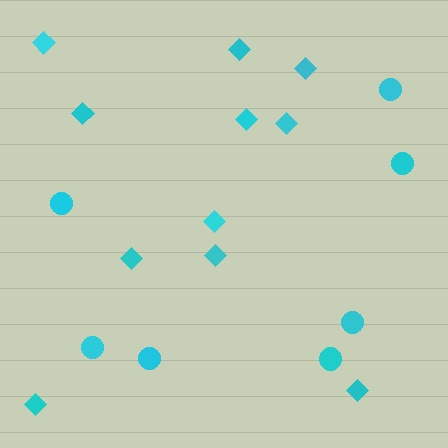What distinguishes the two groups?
There are 2 groups: one group of circles (7) and one group of diamonds (11).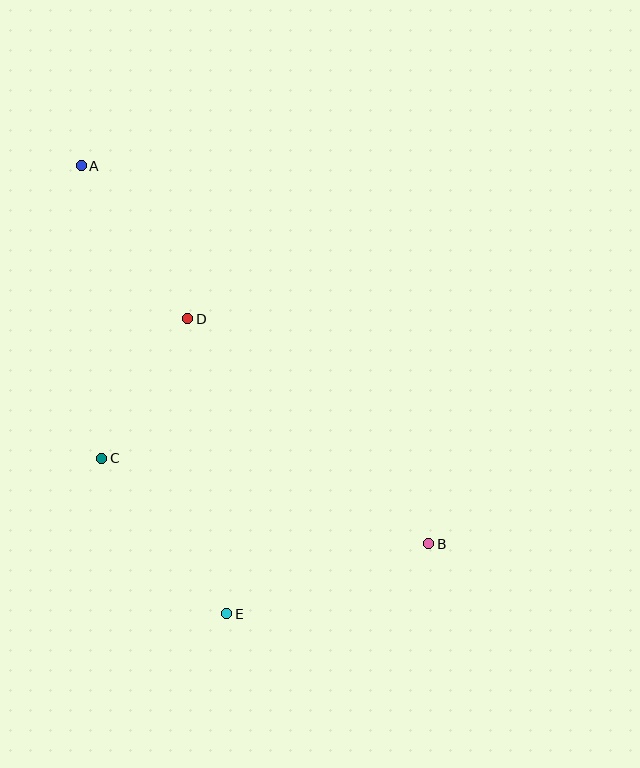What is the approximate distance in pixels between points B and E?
The distance between B and E is approximately 214 pixels.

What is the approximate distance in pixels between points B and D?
The distance between B and D is approximately 330 pixels.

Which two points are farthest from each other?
Points A and B are farthest from each other.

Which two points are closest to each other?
Points C and D are closest to each other.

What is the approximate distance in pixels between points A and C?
The distance between A and C is approximately 293 pixels.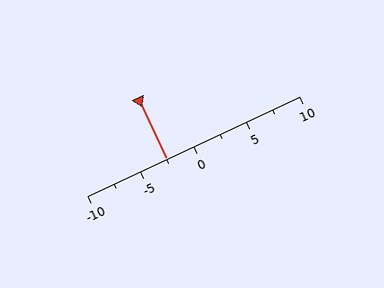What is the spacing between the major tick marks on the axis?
The major ticks are spaced 5 apart.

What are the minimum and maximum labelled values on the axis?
The axis runs from -10 to 10.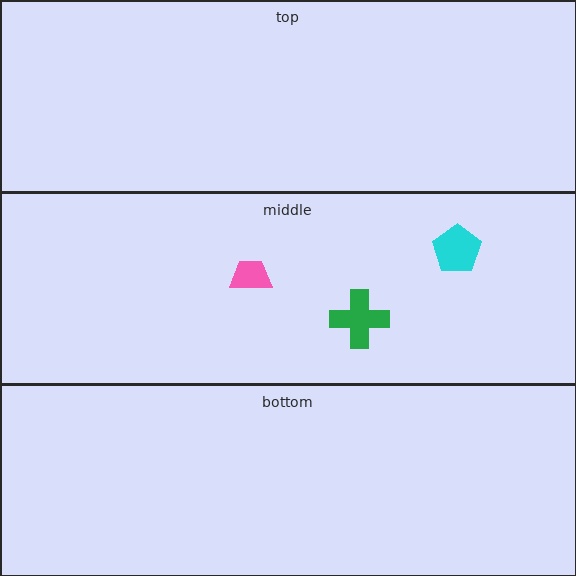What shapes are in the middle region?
The cyan pentagon, the green cross, the pink trapezoid.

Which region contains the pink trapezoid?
The middle region.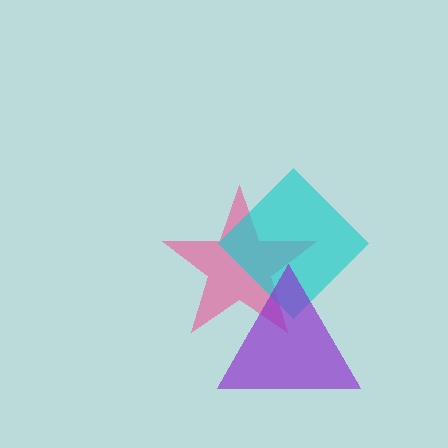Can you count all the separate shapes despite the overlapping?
Yes, there are 3 separate shapes.